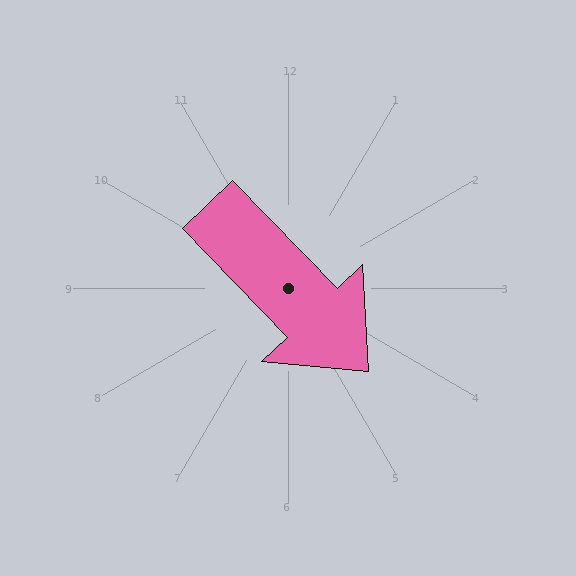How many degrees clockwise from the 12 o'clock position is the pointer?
Approximately 136 degrees.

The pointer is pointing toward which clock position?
Roughly 5 o'clock.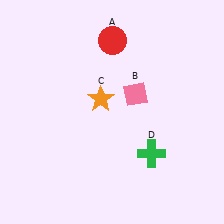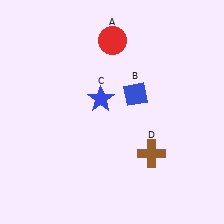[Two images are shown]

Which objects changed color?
B changed from pink to blue. C changed from orange to blue. D changed from green to brown.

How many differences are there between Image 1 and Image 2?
There are 3 differences between the two images.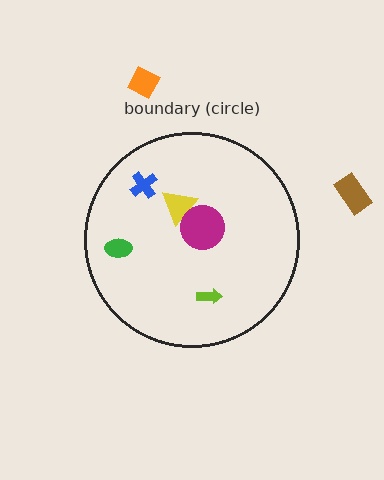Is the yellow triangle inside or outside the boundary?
Inside.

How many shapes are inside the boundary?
5 inside, 2 outside.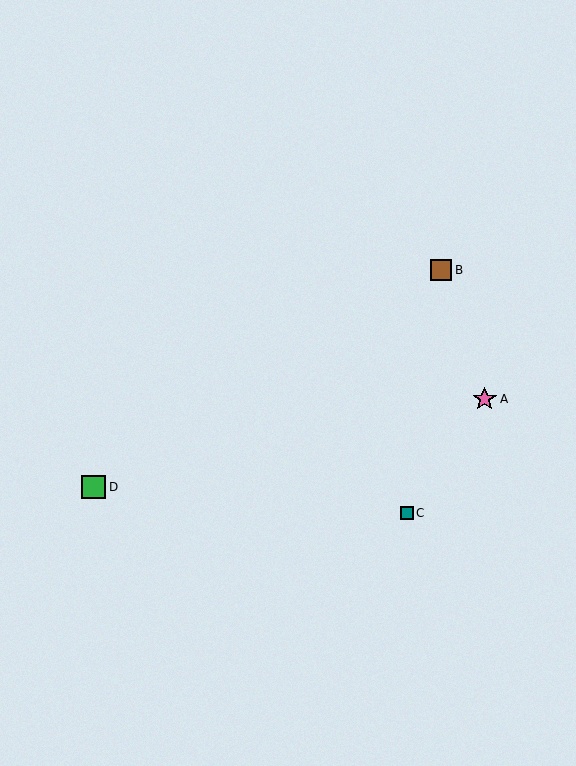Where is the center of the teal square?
The center of the teal square is at (407, 513).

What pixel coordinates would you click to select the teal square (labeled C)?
Click at (407, 513) to select the teal square C.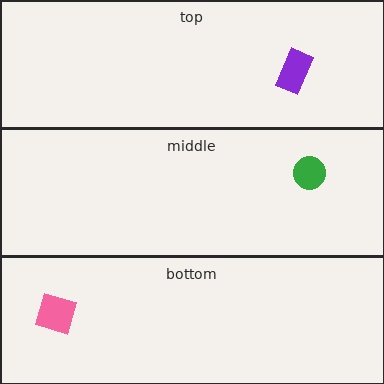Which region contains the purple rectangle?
The top region.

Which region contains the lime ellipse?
The middle region.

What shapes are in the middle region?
The lime ellipse, the green circle.